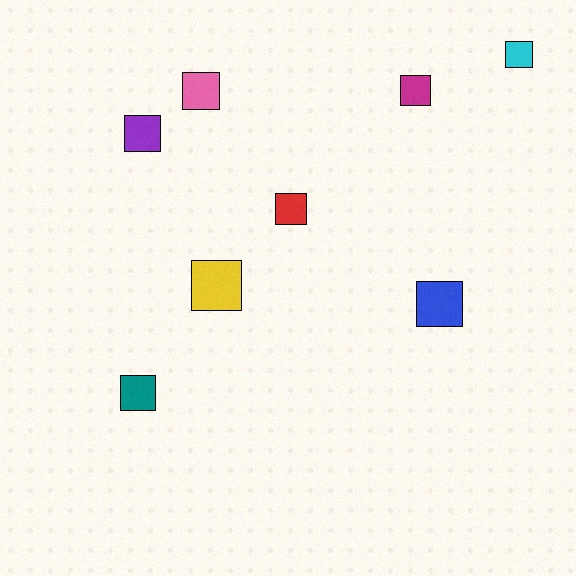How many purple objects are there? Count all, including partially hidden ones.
There is 1 purple object.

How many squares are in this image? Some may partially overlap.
There are 8 squares.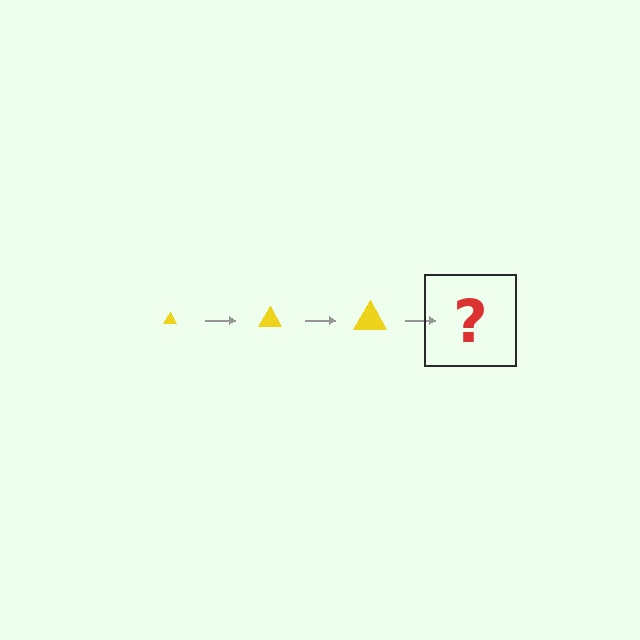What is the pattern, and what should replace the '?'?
The pattern is that the triangle gets progressively larger each step. The '?' should be a yellow triangle, larger than the previous one.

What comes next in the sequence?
The next element should be a yellow triangle, larger than the previous one.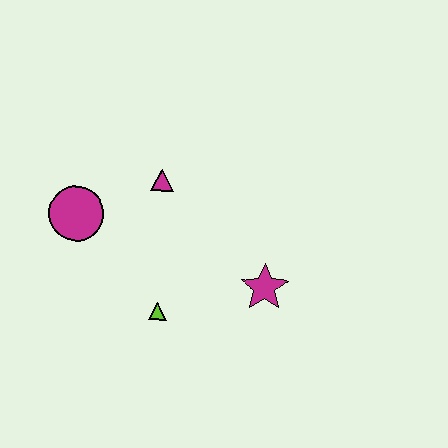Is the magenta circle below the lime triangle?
No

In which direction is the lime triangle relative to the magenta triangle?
The lime triangle is below the magenta triangle.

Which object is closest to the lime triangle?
The magenta star is closest to the lime triangle.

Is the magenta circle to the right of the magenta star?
No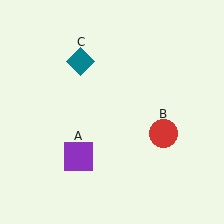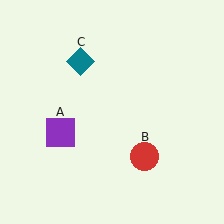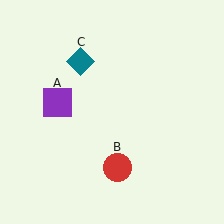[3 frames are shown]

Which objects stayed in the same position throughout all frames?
Teal diamond (object C) remained stationary.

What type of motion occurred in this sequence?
The purple square (object A), red circle (object B) rotated clockwise around the center of the scene.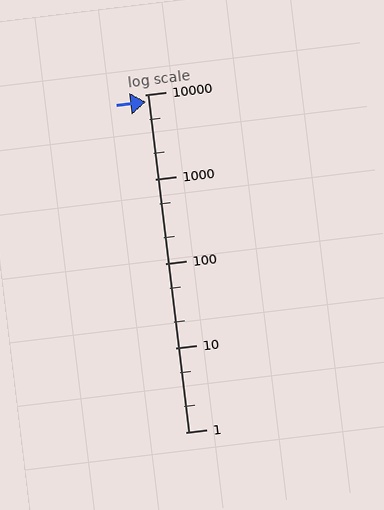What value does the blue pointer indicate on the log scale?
The pointer indicates approximately 8100.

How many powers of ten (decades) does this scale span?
The scale spans 4 decades, from 1 to 10000.